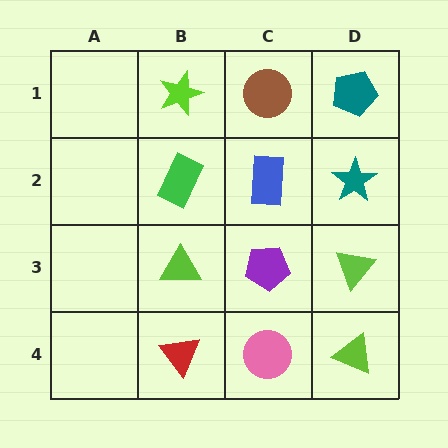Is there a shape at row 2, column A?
No, that cell is empty.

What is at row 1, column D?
A teal pentagon.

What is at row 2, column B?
A green rectangle.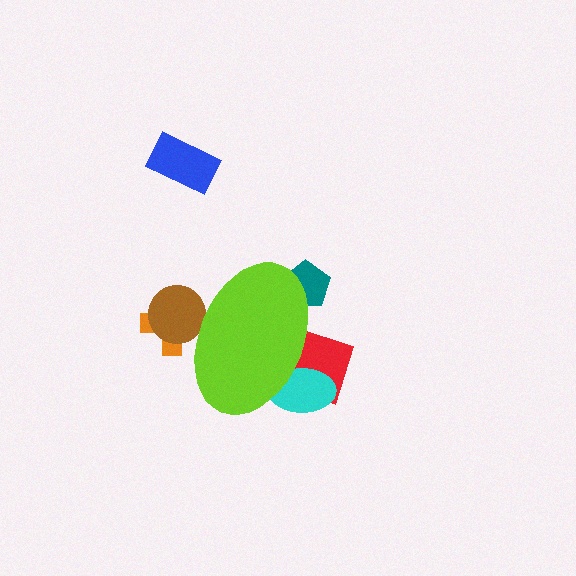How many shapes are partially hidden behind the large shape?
5 shapes are partially hidden.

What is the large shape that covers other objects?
A lime ellipse.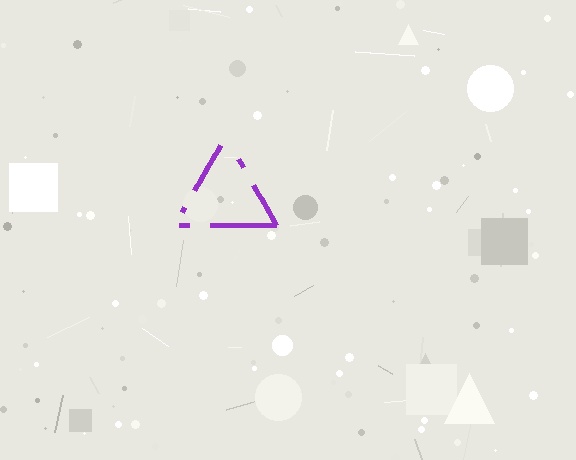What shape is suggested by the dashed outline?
The dashed outline suggests a triangle.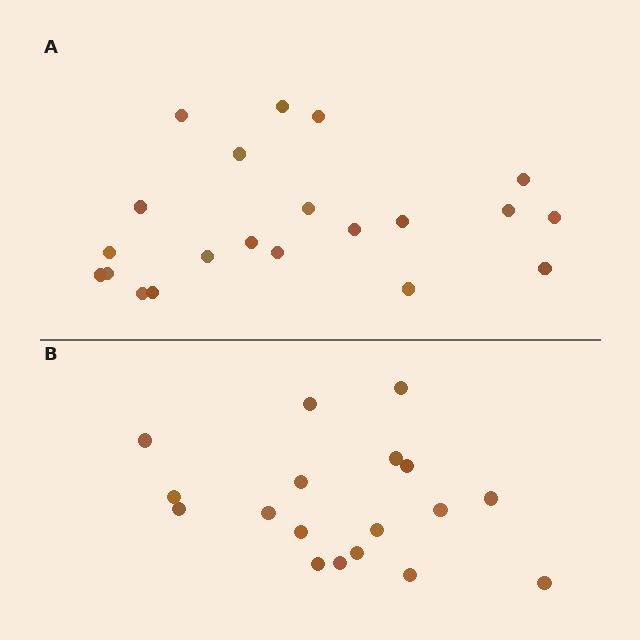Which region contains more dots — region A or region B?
Region A (the top region) has more dots.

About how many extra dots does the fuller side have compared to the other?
Region A has just a few more — roughly 2 or 3 more dots than region B.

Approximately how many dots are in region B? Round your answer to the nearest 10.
About 20 dots. (The exact count is 18, which rounds to 20.)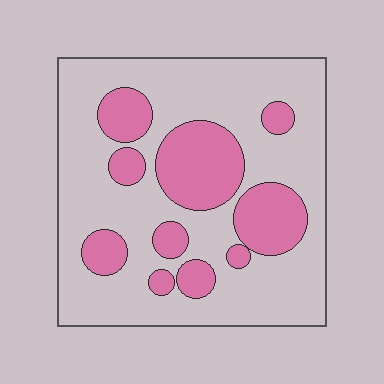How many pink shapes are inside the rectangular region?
10.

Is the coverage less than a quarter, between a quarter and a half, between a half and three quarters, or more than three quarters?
Between a quarter and a half.